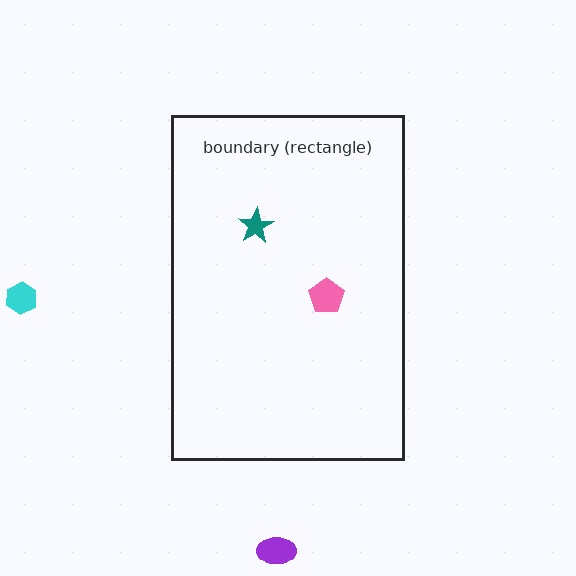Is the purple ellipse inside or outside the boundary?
Outside.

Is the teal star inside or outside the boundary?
Inside.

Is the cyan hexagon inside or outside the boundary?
Outside.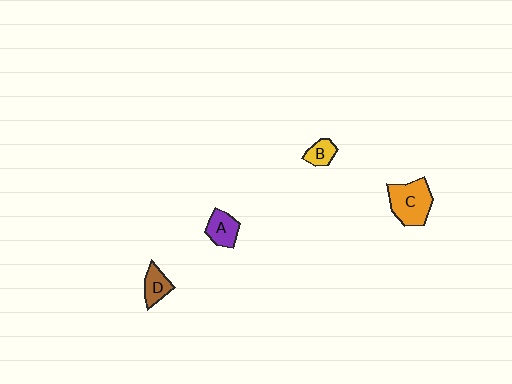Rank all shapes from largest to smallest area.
From largest to smallest: C (orange), A (purple), D (brown), B (yellow).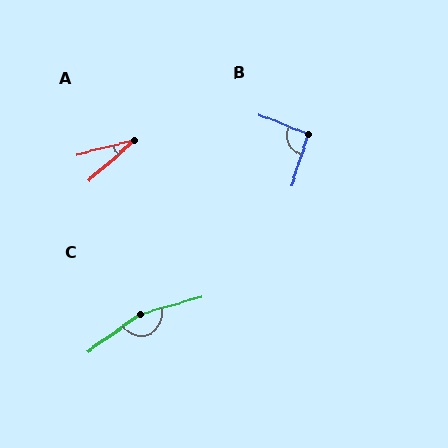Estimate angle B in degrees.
Approximately 94 degrees.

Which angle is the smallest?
A, at approximately 28 degrees.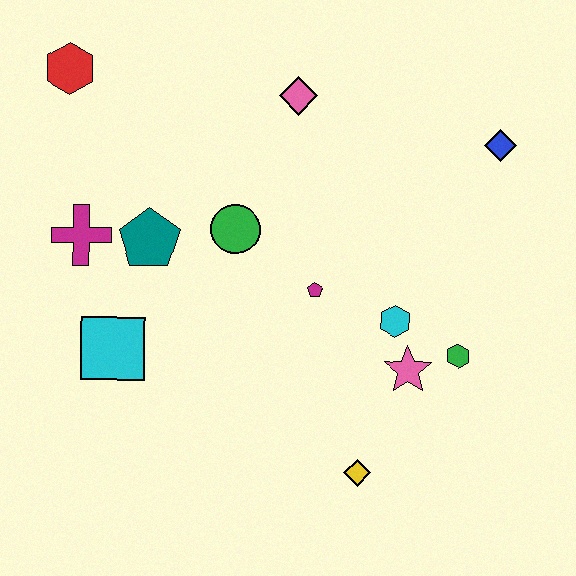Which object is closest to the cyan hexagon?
The pink star is closest to the cyan hexagon.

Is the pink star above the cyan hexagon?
No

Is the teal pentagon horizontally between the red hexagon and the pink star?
Yes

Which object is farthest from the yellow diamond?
The red hexagon is farthest from the yellow diamond.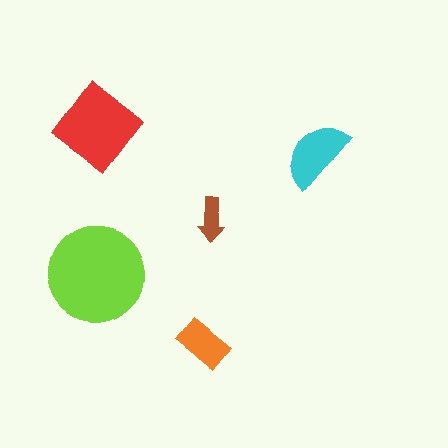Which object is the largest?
The lime circle.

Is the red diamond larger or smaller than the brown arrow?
Larger.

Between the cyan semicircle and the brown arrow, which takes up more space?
The cyan semicircle.